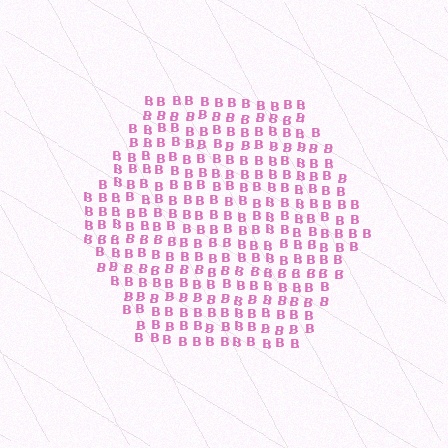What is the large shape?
The large shape is a hexagon.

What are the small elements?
The small elements are letter B's.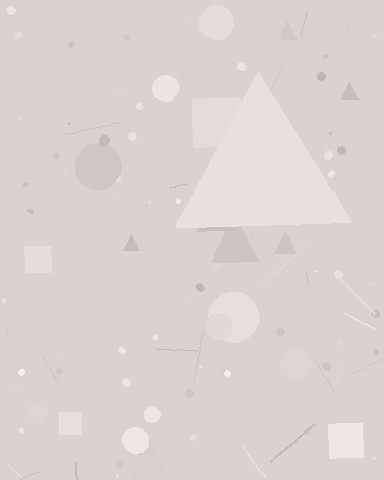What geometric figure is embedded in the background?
A triangle is embedded in the background.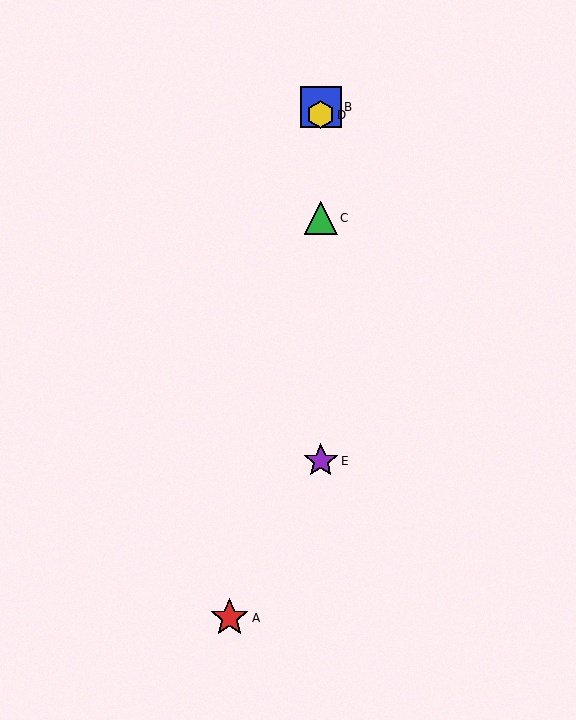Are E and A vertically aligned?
No, E is at x≈321 and A is at x≈230.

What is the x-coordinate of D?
Object D is at x≈321.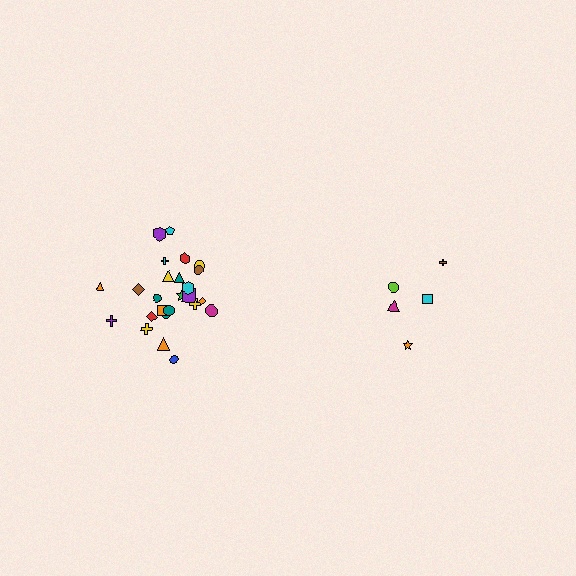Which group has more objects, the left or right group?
The left group.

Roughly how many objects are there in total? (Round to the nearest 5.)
Roughly 30 objects in total.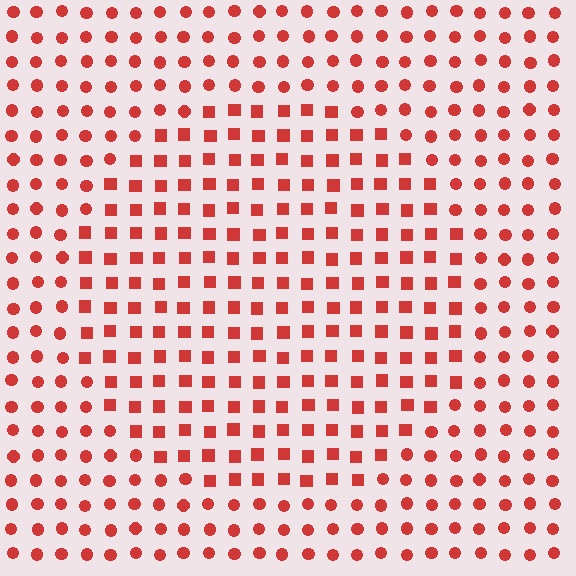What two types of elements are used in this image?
The image uses squares inside the circle region and circles outside it.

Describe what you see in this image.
The image is filled with small red elements arranged in a uniform grid. A circle-shaped region contains squares, while the surrounding area contains circles. The boundary is defined purely by the change in element shape.